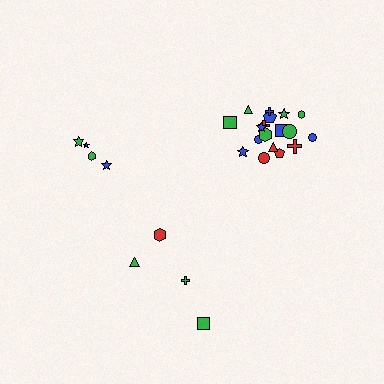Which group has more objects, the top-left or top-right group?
The top-right group.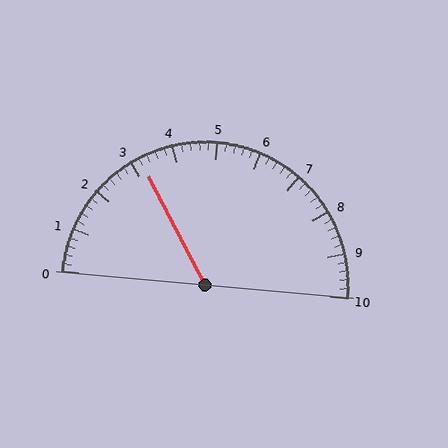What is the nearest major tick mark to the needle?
The nearest major tick mark is 3.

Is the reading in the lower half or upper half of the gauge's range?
The reading is in the lower half of the range (0 to 10).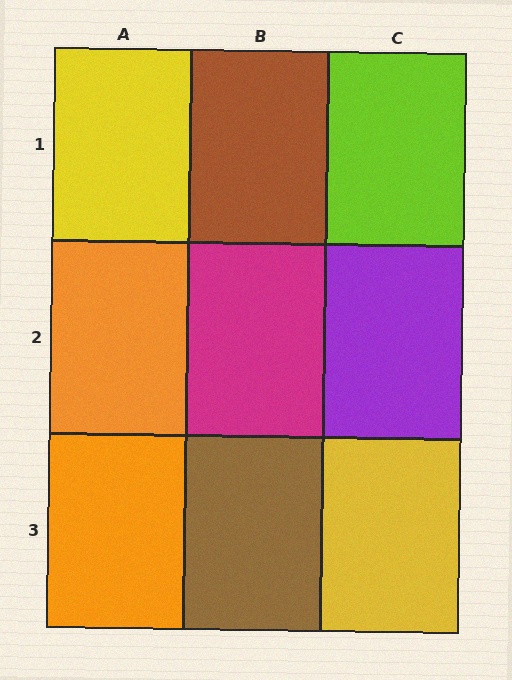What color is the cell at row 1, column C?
Lime.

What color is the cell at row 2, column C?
Purple.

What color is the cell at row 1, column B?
Brown.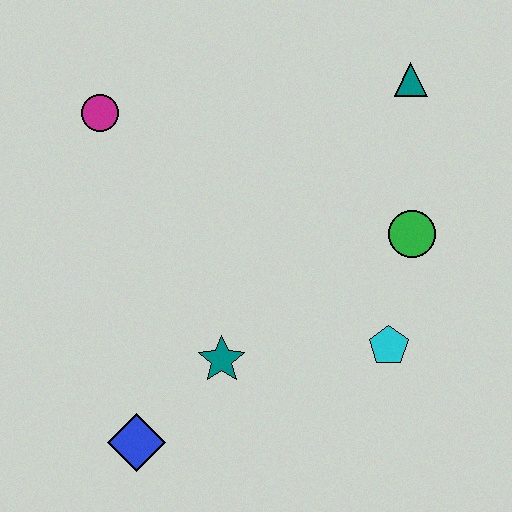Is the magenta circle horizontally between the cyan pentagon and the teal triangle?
No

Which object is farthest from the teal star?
The teal triangle is farthest from the teal star.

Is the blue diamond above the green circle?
No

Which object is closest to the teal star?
The blue diamond is closest to the teal star.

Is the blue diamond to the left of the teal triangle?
Yes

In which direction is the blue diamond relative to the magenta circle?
The blue diamond is below the magenta circle.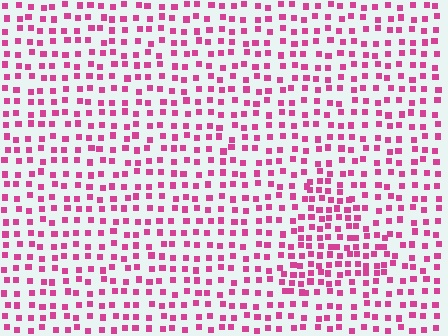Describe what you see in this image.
The image contains small magenta elements arranged at two different densities. A triangle-shaped region is visible where the elements are more densely packed than the surrounding area.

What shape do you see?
I see a triangle.